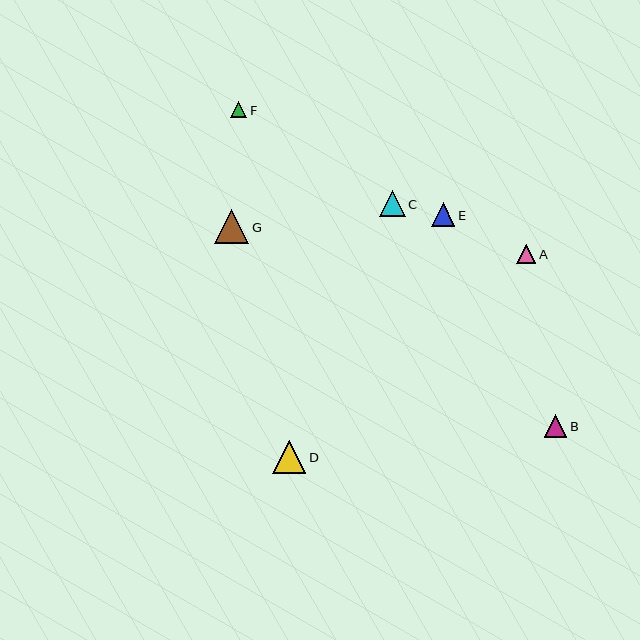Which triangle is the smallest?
Triangle F is the smallest with a size of approximately 16 pixels.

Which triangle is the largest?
Triangle G is the largest with a size of approximately 34 pixels.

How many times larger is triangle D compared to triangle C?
Triangle D is approximately 1.3 times the size of triangle C.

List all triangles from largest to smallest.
From largest to smallest: G, D, C, E, B, A, F.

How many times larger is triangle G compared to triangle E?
Triangle G is approximately 1.4 times the size of triangle E.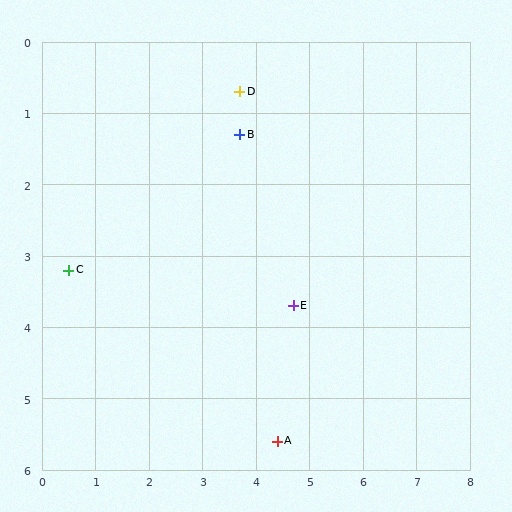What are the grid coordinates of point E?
Point E is at approximately (4.7, 3.7).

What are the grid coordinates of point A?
Point A is at approximately (4.4, 5.6).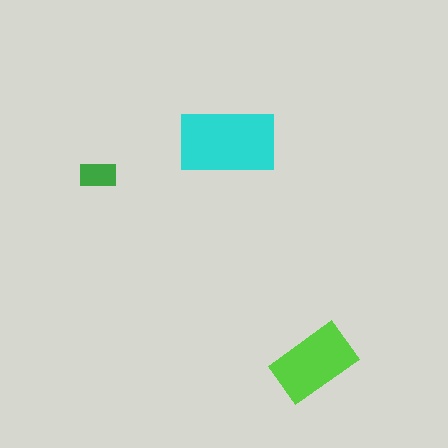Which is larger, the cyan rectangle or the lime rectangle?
The cyan one.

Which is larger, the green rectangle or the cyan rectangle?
The cyan one.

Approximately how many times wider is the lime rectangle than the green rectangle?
About 2 times wider.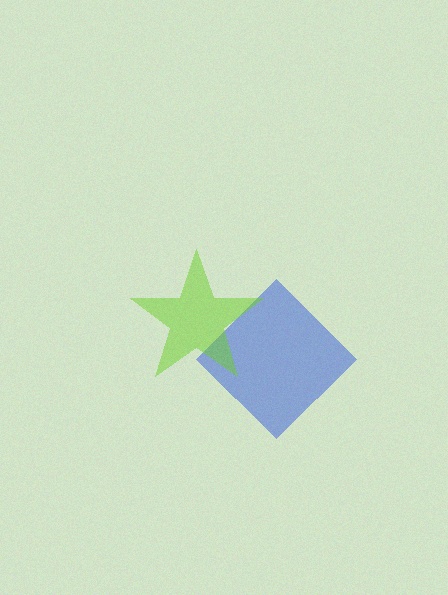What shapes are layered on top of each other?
The layered shapes are: a blue diamond, a lime star.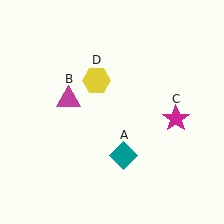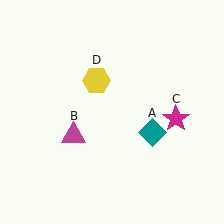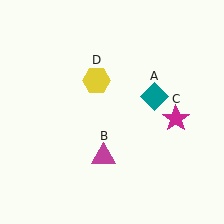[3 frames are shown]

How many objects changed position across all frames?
2 objects changed position: teal diamond (object A), magenta triangle (object B).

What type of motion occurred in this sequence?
The teal diamond (object A), magenta triangle (object B) rotated counterclockwise around the center of the scene.